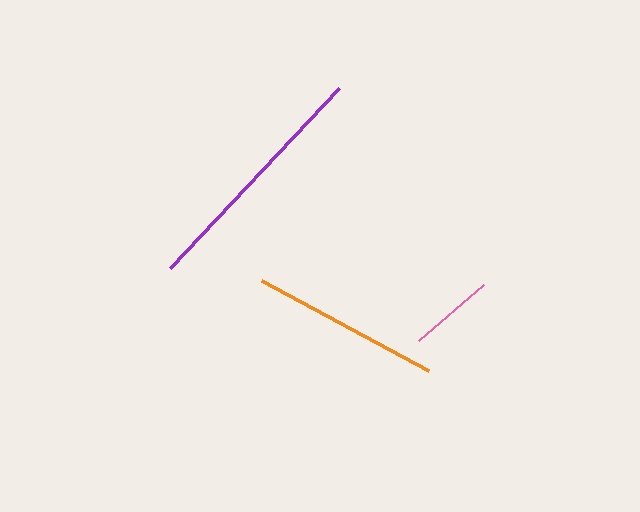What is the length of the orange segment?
The orange segment is approximately 190 pixels long.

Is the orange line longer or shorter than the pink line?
The orange line is longer than the pink line.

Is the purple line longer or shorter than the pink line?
The purple line is longer than the pink line.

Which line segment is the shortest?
The pink line is the shortest at approximately 86 pixels.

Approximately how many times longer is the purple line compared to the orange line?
The purple line is approximately 1.3 times the length of the orange line.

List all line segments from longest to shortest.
From longest to shortest: purple, orange, pink.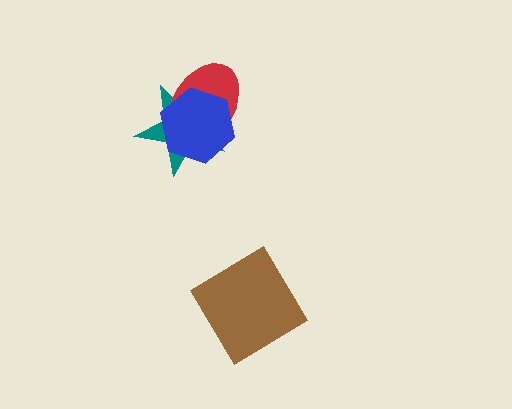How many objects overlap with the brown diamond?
0 objects overlap with the brown diamond.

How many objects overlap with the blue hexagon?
2 objects overlap with the blue hexagon.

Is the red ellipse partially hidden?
Yes, it is partially covered by another shape.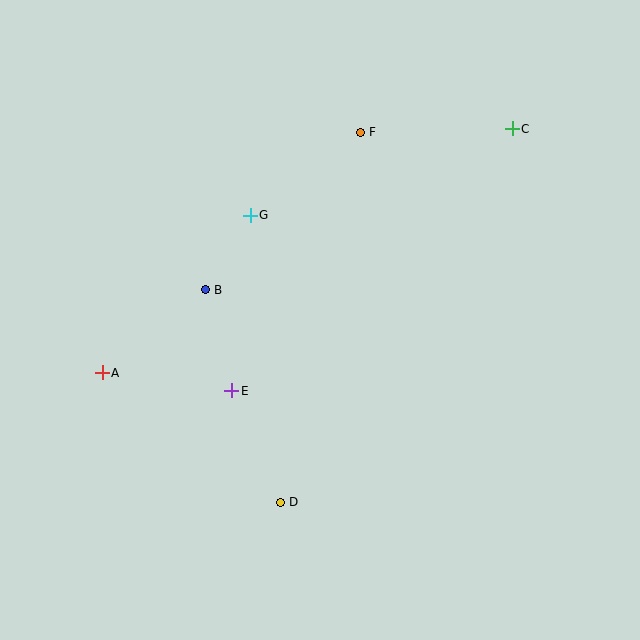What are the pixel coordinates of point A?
Point A is at (102, 373).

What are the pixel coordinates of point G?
Point G is at (250, 215).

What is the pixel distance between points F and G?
The distance between F and G is 138 pixels.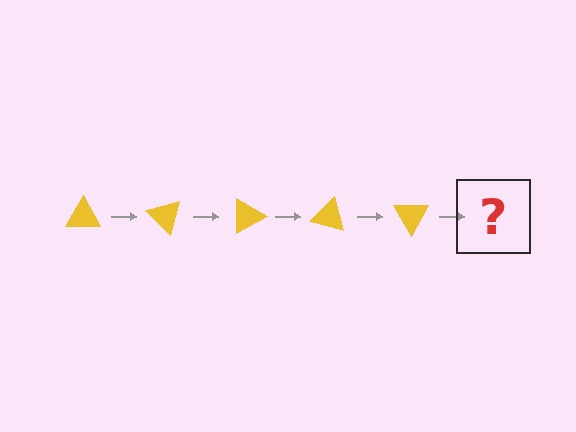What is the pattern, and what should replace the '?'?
The pattern is that the triangle rotates 45 degrees each step. The '?' should be a yellow triangle rotated 225 degrees.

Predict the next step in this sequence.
The next step is a yellow triangle rotated 225 degrees.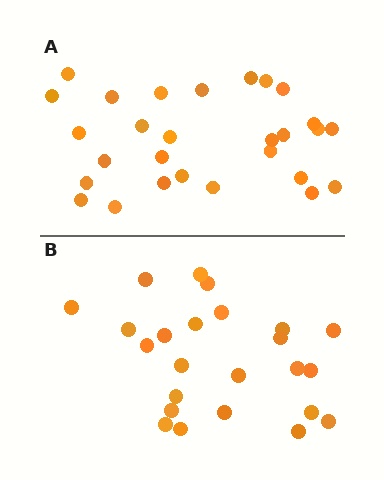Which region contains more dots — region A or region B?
Region A (the top region) has more dots.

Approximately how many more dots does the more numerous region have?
Region A has about 4 more dots than region B.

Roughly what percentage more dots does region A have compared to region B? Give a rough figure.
About 15% more.